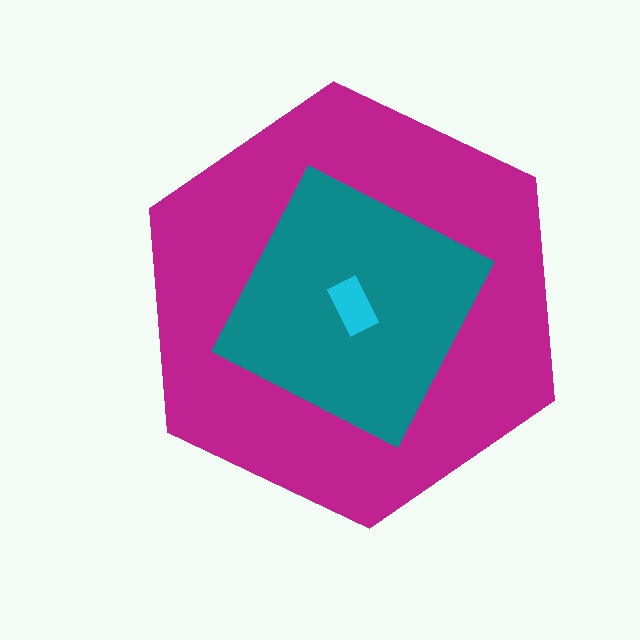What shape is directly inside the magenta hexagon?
The teal square.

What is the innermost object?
The cyan rectangle.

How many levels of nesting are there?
3.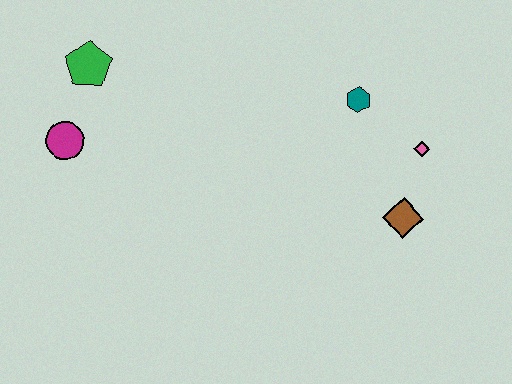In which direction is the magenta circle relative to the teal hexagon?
The magenta circle is to the left of the teal hexagon.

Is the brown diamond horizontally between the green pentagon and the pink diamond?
Yes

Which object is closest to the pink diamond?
The brown diamond is closest to the pink diamond.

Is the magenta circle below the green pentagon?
Yes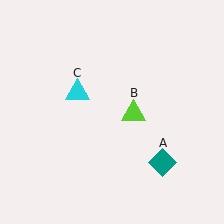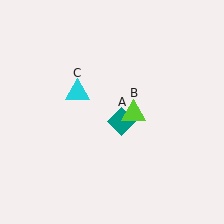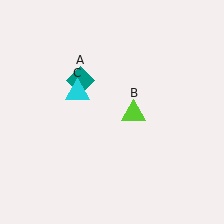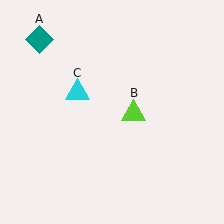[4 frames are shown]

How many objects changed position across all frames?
1 object changed position: teal diamond (object A).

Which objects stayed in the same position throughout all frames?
Lime triangle (object B) and cyan triangle (object C) remained stationary.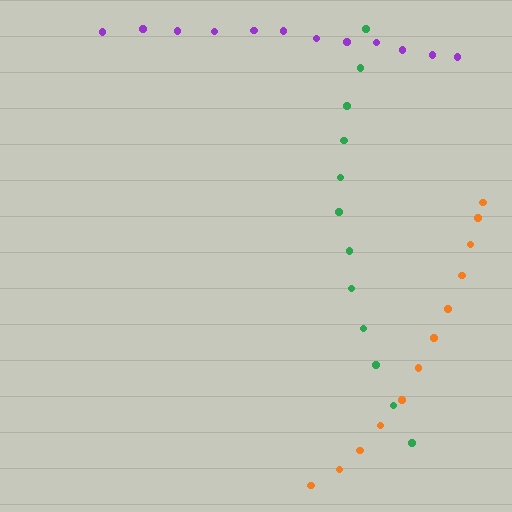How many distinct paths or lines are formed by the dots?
There are 3 distinct paths.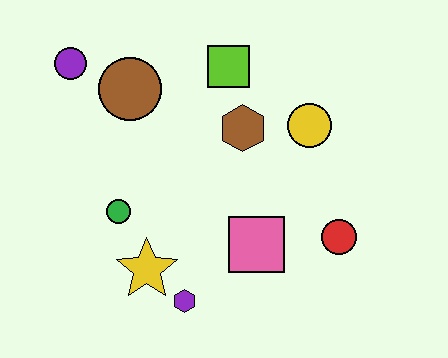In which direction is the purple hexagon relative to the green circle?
The purple hexagon is below the green circle.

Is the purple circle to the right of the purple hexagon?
No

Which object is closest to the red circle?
The pink square is closest to the red circle.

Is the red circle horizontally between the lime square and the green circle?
No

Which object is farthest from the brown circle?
The red circle is farthest from the brown circle.